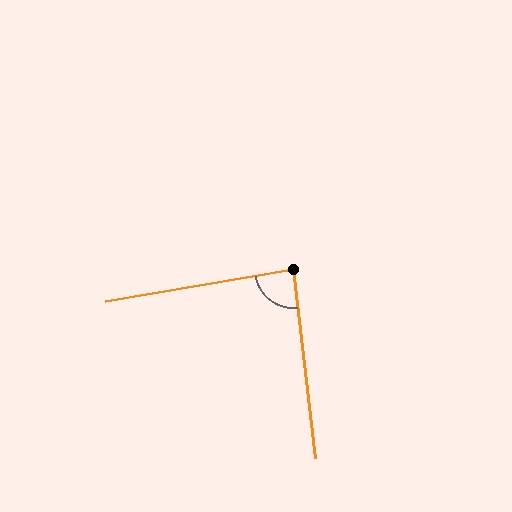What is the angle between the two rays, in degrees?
Approximately 87 degrees.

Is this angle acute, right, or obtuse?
It is approximately a right angle.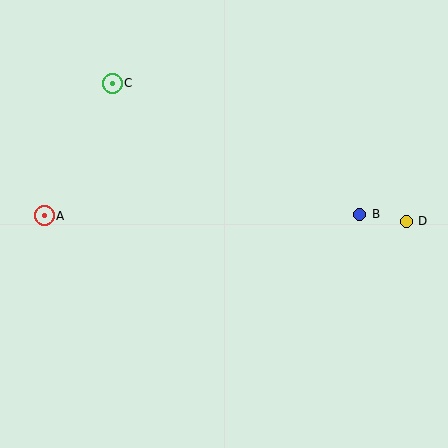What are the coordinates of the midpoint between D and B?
The midpoint between D and B is at (383, 218).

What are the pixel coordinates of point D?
Point D is at (406, 221).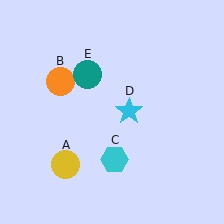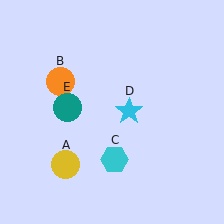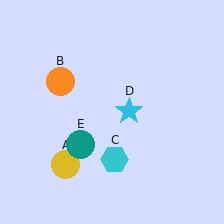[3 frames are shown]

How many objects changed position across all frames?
1 object changed position: teal circle (object E).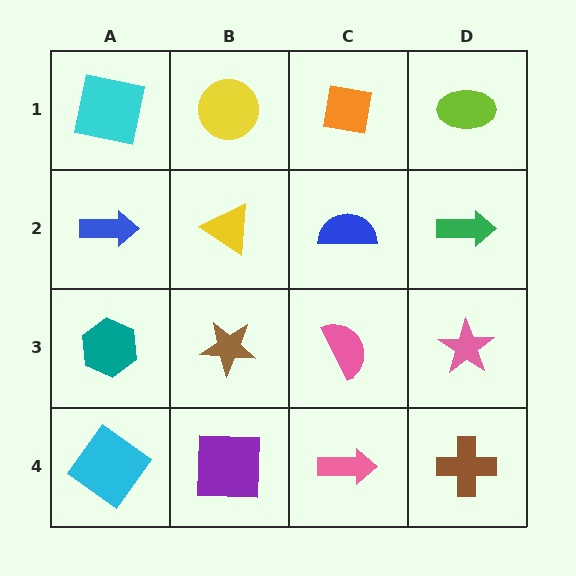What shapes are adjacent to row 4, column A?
A teal hexagon (row 3, column A), a purple square (row 4, column B).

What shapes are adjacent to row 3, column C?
A blue semicircle (row 2, column C), a pink arrow (row 4, column C), a brown star (row 3, column B), a pink star (row 3, column D).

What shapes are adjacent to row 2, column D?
A lime ellipse (row 1, column D), a pink star (row 3, column D), a blue semicircle (row 2, column C).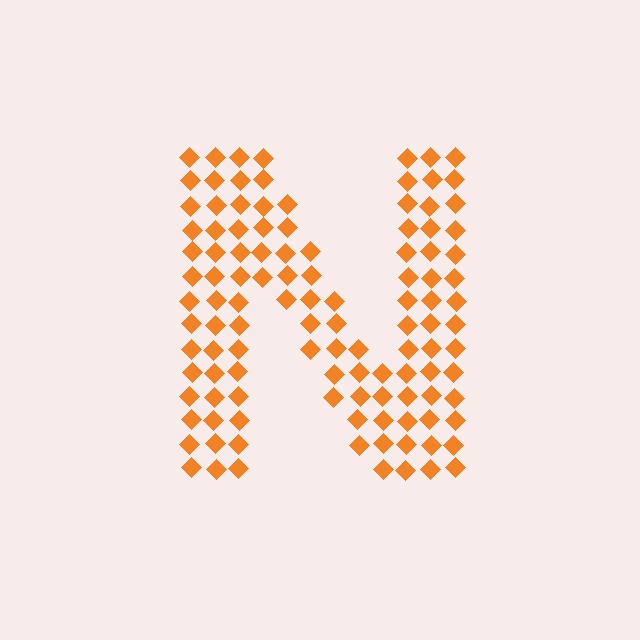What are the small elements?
The small elements are diamonds.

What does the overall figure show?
The overall figure shows the letter N.